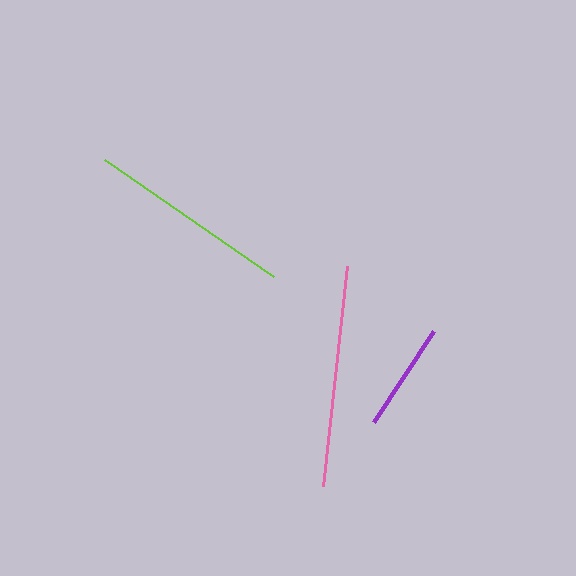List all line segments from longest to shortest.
From longest to shortest: pink, lime, purple.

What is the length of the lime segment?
The lime segment is approximately 206 pixels long.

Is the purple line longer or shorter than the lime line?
The lime line is longer than the purple line.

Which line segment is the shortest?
The purple line is the shortest at approximately 109 pixels.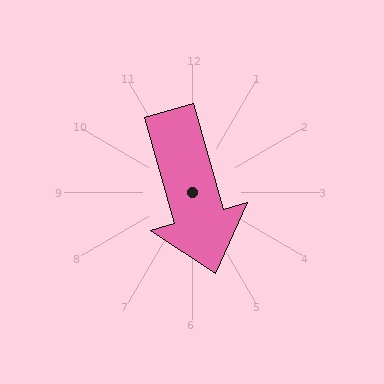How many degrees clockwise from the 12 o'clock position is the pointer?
Approximately 164 degrees.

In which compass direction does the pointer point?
South.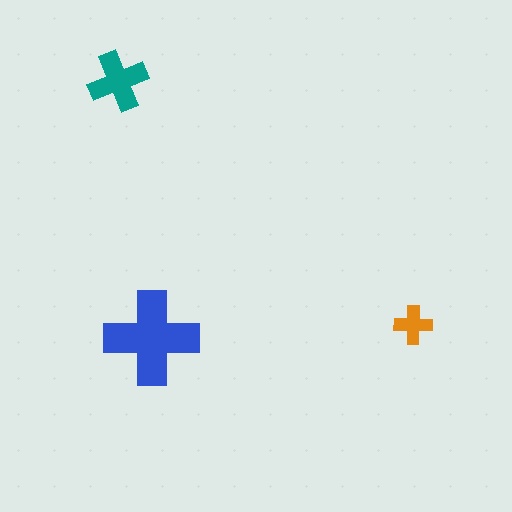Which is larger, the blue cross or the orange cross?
The blue one.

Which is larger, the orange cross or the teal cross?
The teal one.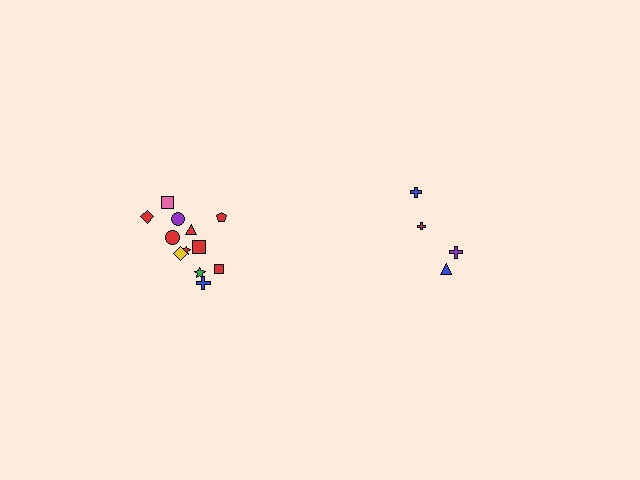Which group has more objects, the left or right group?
The left group.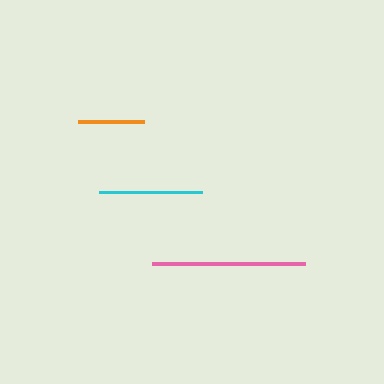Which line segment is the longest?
The pink line is the longest at approximately 153 pixels.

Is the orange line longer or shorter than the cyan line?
The cyan line is longer than the orange line.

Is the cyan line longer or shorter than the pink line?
The pink line is longer than the cyan line.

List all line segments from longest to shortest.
From longest to shortest: pink, cyan, orange.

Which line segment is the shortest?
The orange line is the shortest at approximately 66 pixels.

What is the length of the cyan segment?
The cyan segment is approximately 102 pixels long.